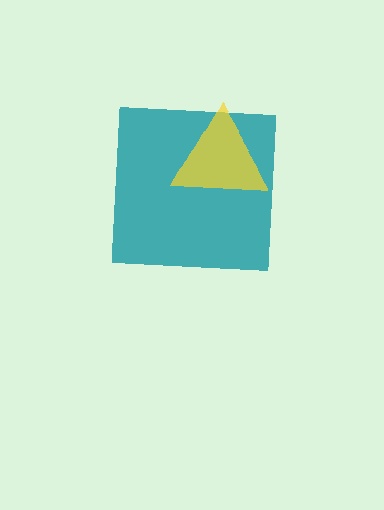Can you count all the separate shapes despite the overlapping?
Yes, there are 2 separate shapes.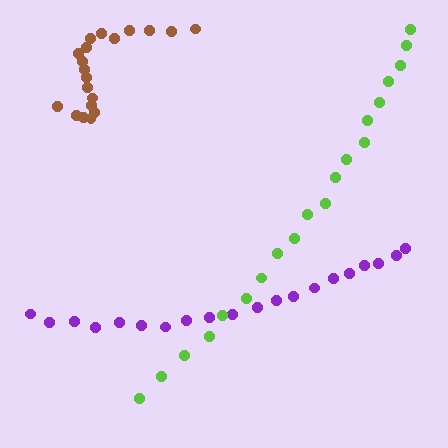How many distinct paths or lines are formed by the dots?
There are 3 distinct paths.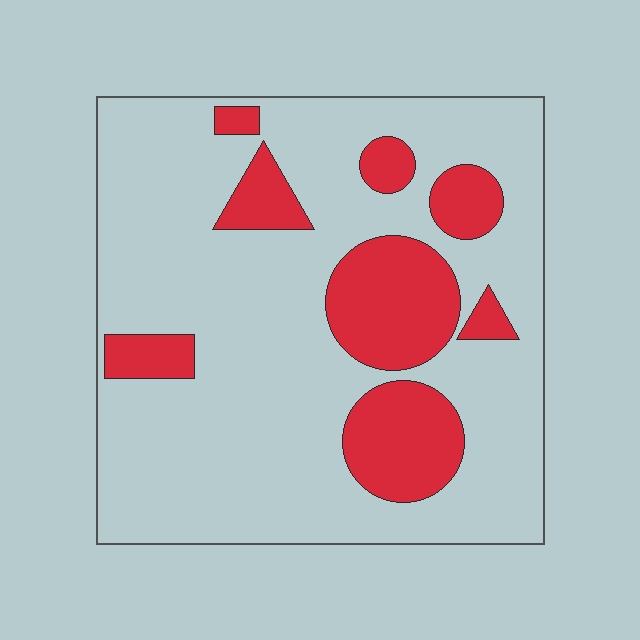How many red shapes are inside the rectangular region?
8.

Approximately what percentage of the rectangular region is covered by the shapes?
Approximately 20%.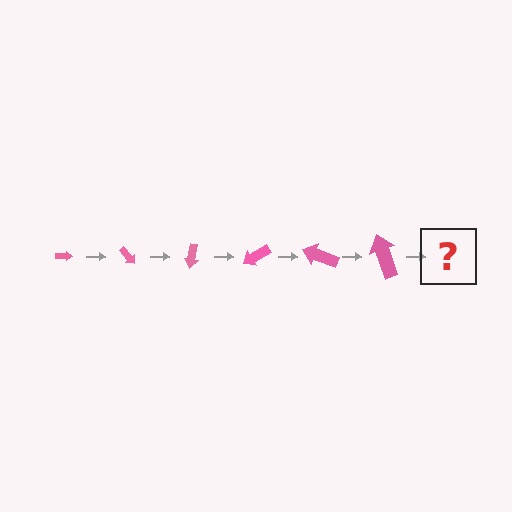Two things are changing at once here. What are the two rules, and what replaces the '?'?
The two rules are that the arrow grows larger each step and it rotates 50 degrees each step. The '?' should be an arrow, larger than the previous one and rotated 300 degrees from the start.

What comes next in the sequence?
The next element should be an arrow, larger than the previous one and rotated 300 degrees from the start.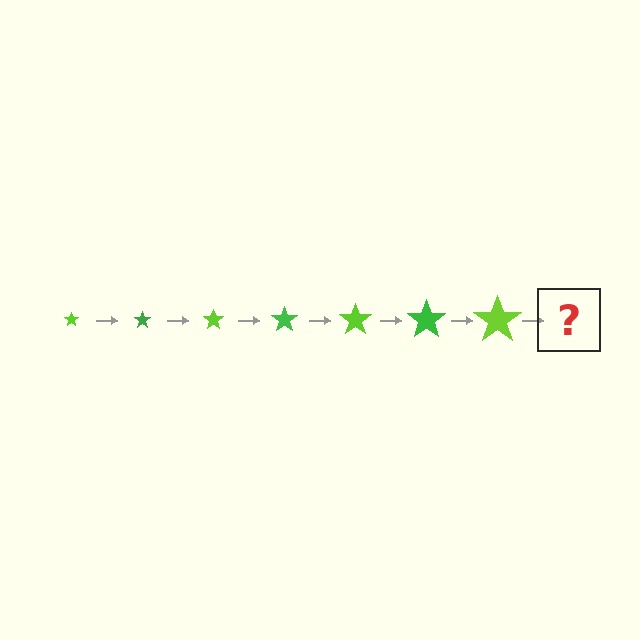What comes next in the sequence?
The next element should be a green star, larger than the previous one.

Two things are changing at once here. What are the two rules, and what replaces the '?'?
The two rules are that the star grows larger each step and the color cycles through lime and green. The '?' should be a green star, larger than the previous one.